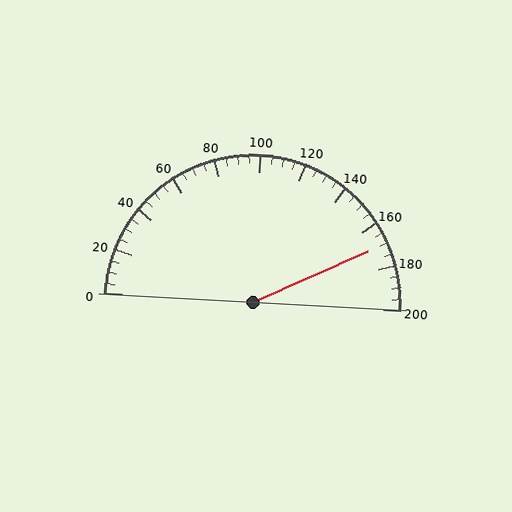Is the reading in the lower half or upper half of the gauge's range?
The reading is in the upper half of the range (0 to 200).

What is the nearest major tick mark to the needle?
The nearest major tick mark is 160.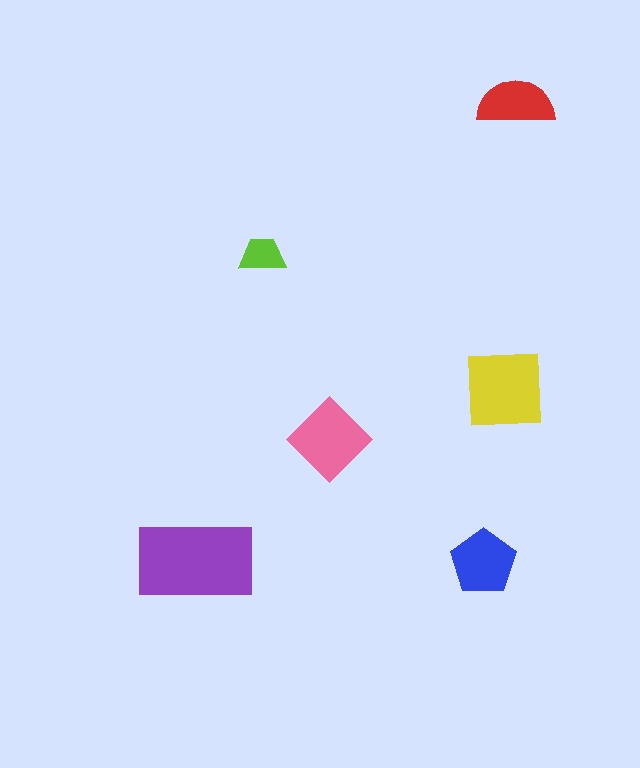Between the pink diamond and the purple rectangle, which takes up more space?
The purple rectangle.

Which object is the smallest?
The lime trapezoid.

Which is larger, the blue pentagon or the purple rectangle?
The purple rectangle.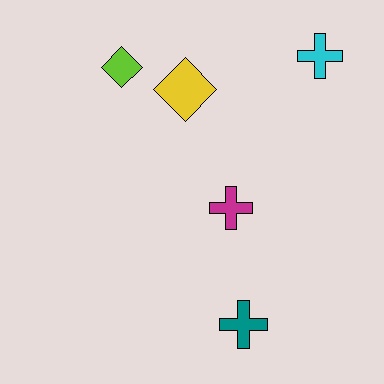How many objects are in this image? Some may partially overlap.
There are 5 objects.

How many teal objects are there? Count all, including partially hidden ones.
There is 1 teal object.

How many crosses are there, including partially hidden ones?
There are 3 crosses.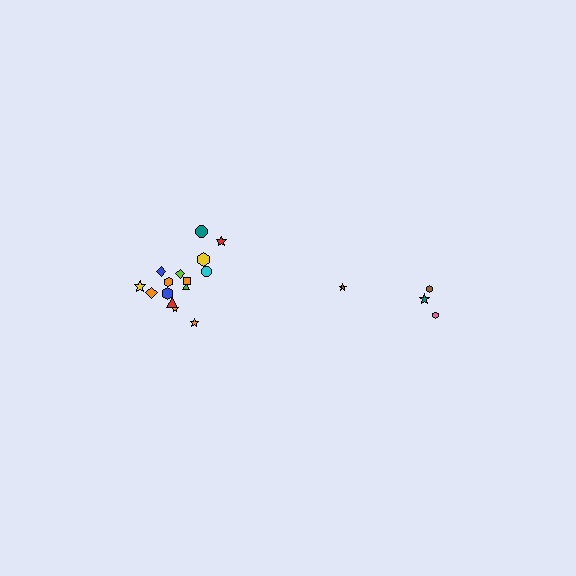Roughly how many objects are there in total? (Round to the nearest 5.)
Roughly 20 objects in total.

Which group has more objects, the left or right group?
The left group.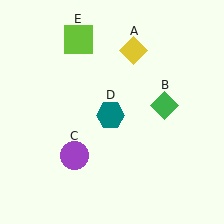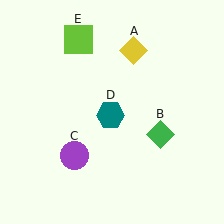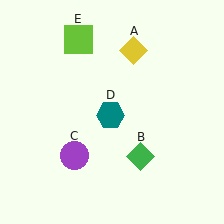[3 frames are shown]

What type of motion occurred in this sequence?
The green diamond (object B) rotated clockwise around the center of the scene.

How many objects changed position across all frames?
1 object changed position: green diamond (object B).